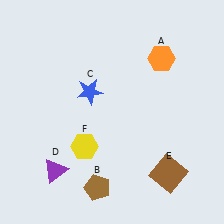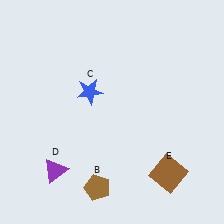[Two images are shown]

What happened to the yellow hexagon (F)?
The yellow hexagon (F) was removed in Image 2. It was in the bottom-left area of Image 1.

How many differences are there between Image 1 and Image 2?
There are 2 differences between the two images.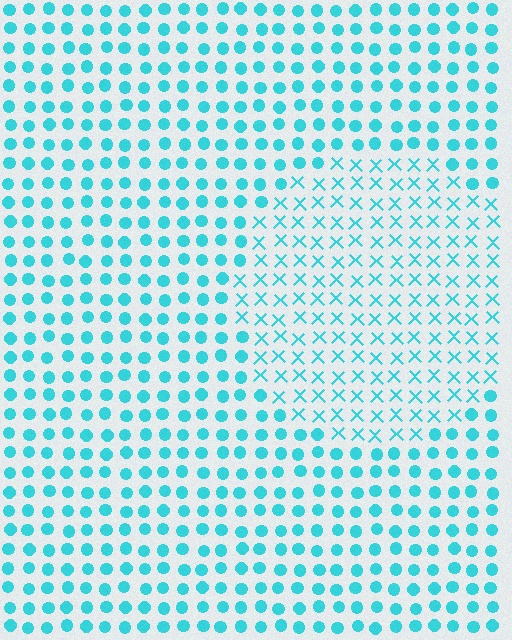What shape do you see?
I see a circle.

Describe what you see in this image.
The image is filled with small cyan elements arranged in a uniform grid. A circle-shaped region contains X marks, while the surrounding area contains circles. The boundary is defined purely by the change in element shape.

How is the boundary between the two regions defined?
The boundary is defined by a change in element shape: X marks inside vs. circles outside. All elements share the same color and spacing.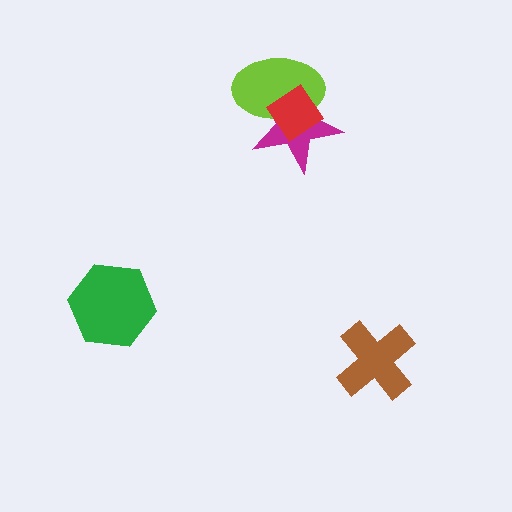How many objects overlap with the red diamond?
2 objects overlap with the red diamond.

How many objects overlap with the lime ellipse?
2 objects overlap with the lime ellipse.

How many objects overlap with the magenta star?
2 objects overlap with the magenta star.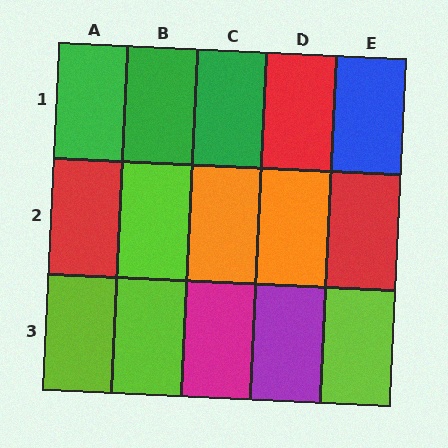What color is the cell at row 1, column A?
Green.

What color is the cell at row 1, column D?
Red.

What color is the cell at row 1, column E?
Blue.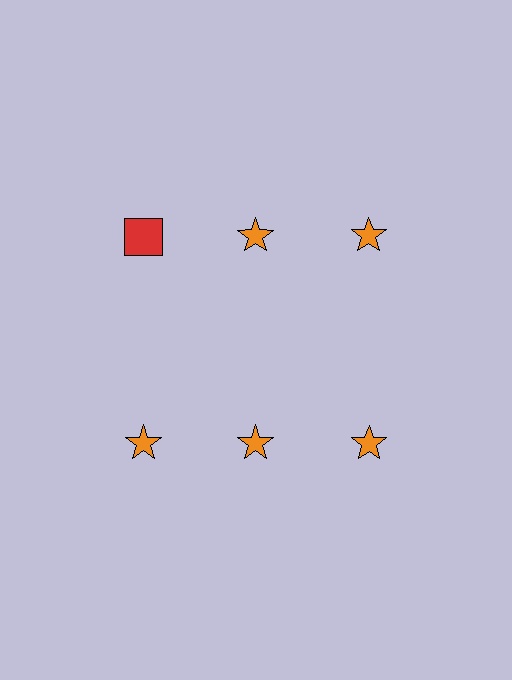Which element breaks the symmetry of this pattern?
The red square in the top row, leftmost column breaks the symmetry. All other shapes are orange stars.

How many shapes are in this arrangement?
There are 6 shapes arranged in a grid pattern.